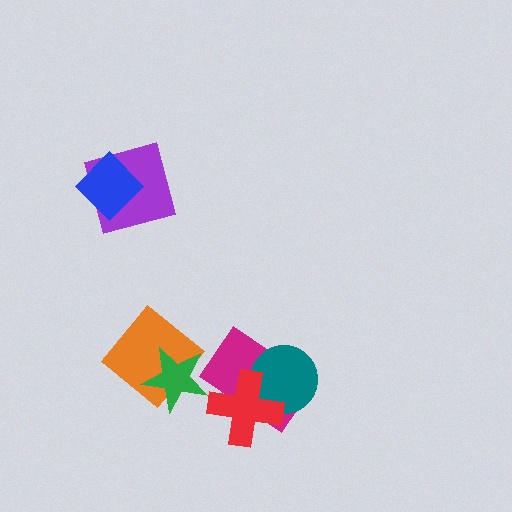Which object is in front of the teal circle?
The red cross is in front of the teal circle.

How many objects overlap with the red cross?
2 objects overlap with the red cross.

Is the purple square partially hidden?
Yes, it is partially covered by another shape.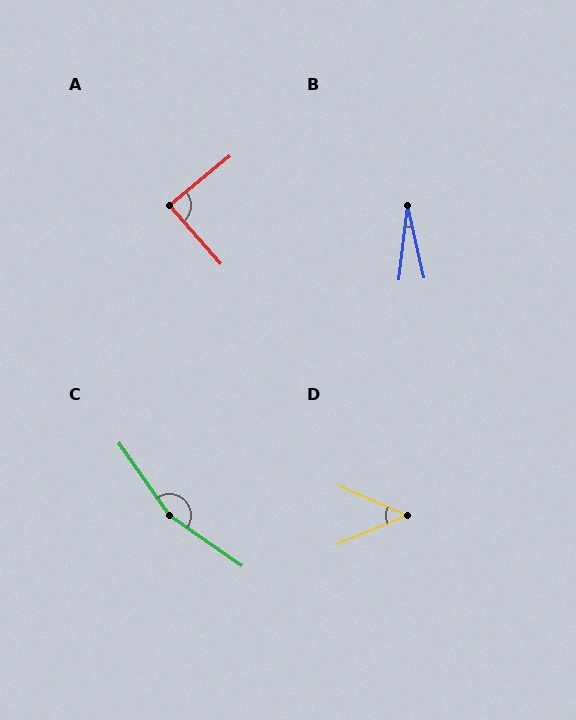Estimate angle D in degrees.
Approximately 45 degrees.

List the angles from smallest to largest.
B (19°), D (45°), A (88°), C (159°).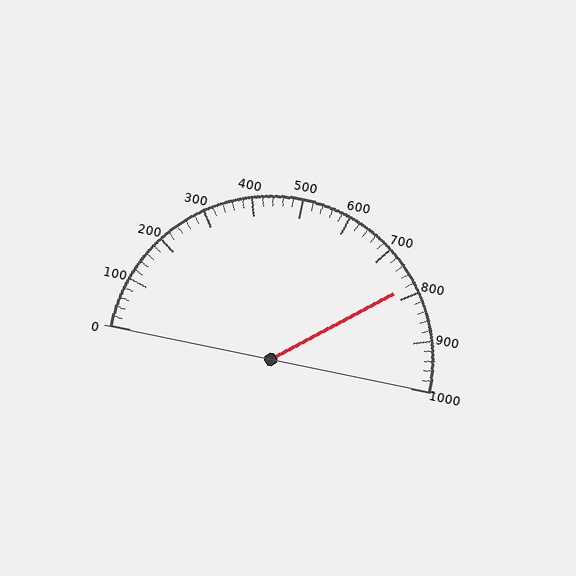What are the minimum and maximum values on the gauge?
The gauge ranges from 0 to 1000.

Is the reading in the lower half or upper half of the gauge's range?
The reading is in the upper half of the range (0 to 1000).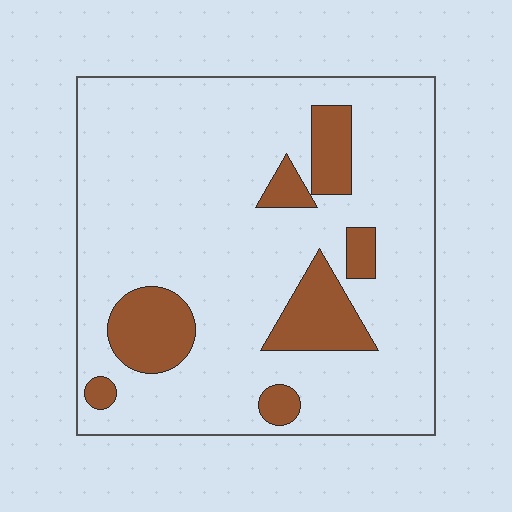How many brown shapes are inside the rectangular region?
7.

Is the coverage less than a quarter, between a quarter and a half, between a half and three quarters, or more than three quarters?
Less than a quarter.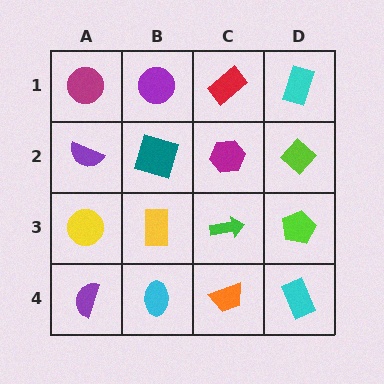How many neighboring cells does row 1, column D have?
2.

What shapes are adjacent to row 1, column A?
A purple semicircle (row 2, column A), a purple circle (row 1, column B).